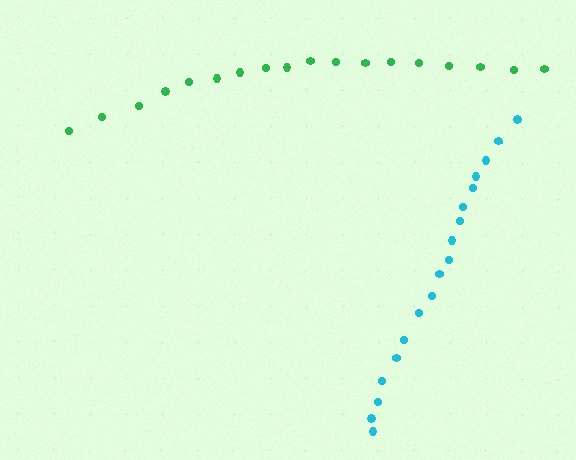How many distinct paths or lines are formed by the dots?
There are 2 distinct paths.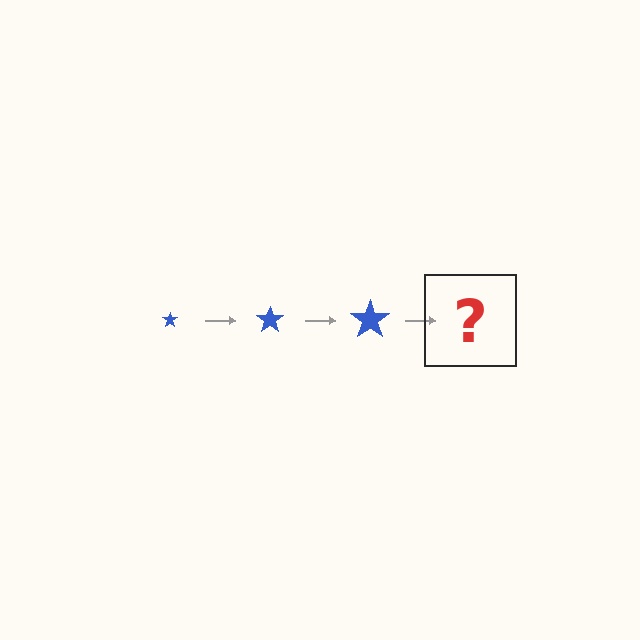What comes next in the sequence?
The next element should be a blue star, larger than the previous one.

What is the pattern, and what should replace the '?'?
The pattern is that the star gets progressively larger each step. The '?' should be a blue star, larger than the previous one.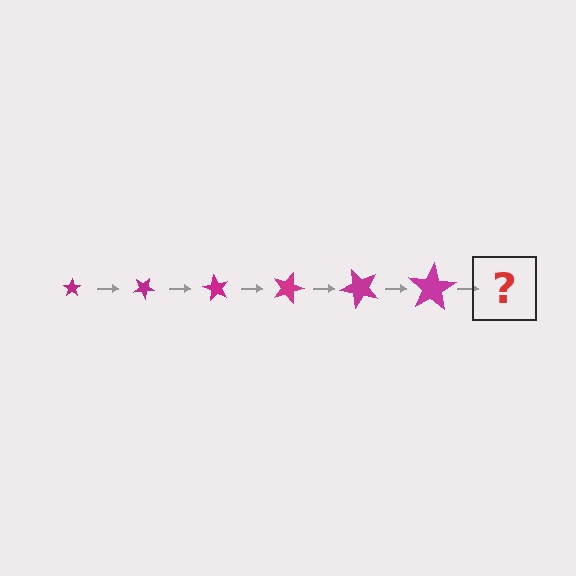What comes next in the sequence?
The next element should be a star, larger than the previous one and rotated 180 degrees from the start.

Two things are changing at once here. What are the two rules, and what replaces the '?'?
The two rules are that the star grows larger each step and it rotates 30 degrees each step. The '?' should be a star, larger than the previous one and rotated 180 degrees from the start.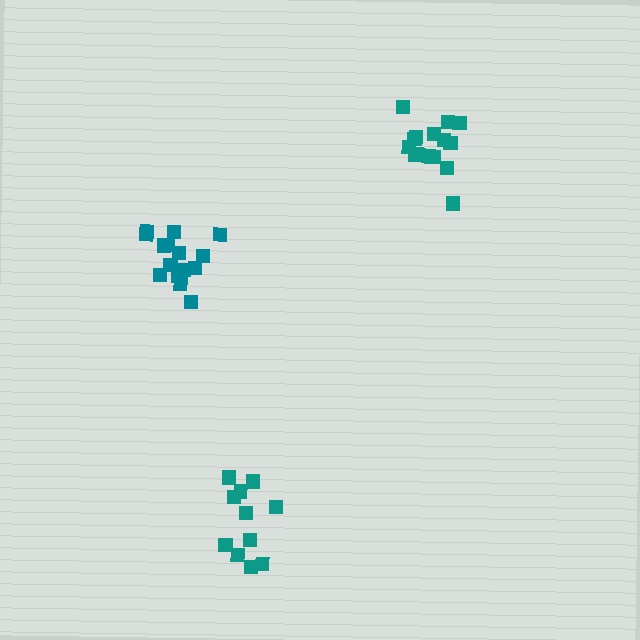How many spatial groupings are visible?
There are 3 spatial groupings.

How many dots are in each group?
Group 1: 15 dots, Group 2: 11 dots, Group 3: 16 dots (42 total).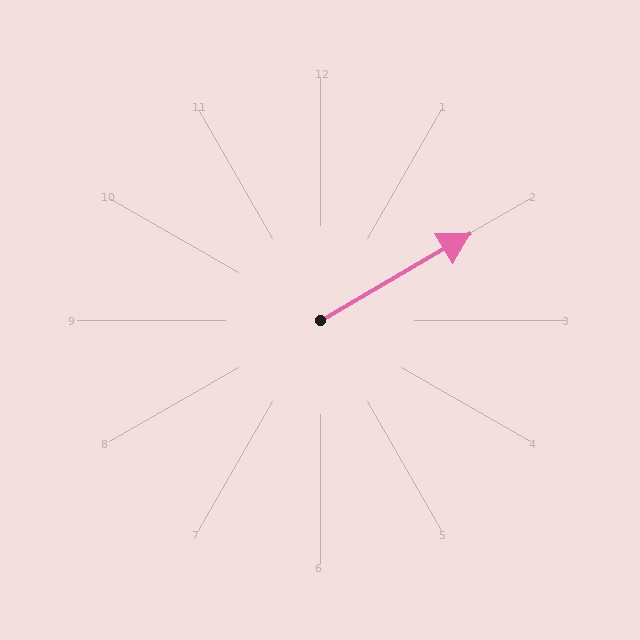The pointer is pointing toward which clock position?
Roughly 2 o'clock.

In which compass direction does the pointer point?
Northeast.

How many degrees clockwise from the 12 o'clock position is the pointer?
Approximately 60 degrees.